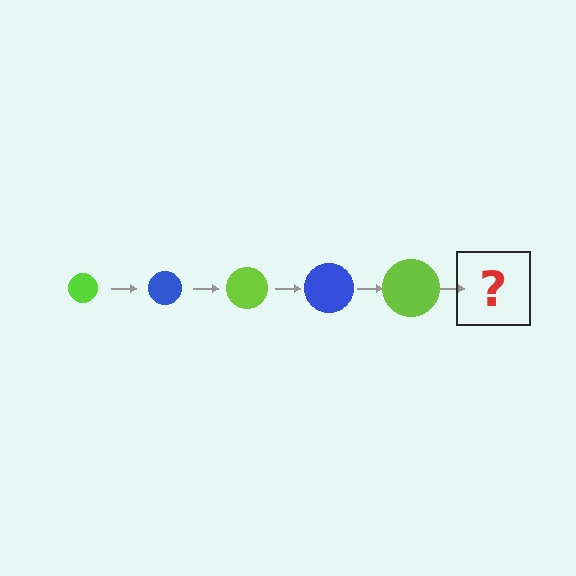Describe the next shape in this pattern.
It should be a blue circle, larger than the previous one.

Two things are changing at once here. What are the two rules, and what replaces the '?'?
The two rules are that the circle grows larger each step and the color cycles through lime and blue. The '?' should be a blue circle, larger than the previous one.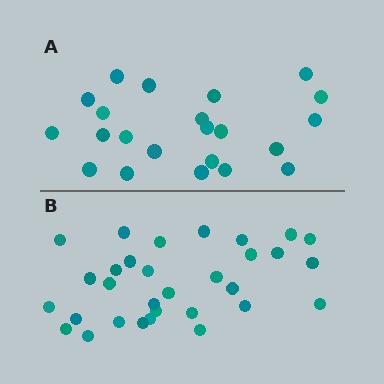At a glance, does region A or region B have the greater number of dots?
Region B (the bottom region) has more dots.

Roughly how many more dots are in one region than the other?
Region B has roughly 8 or so more dots than region A.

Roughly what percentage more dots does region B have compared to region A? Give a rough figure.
About 40% more.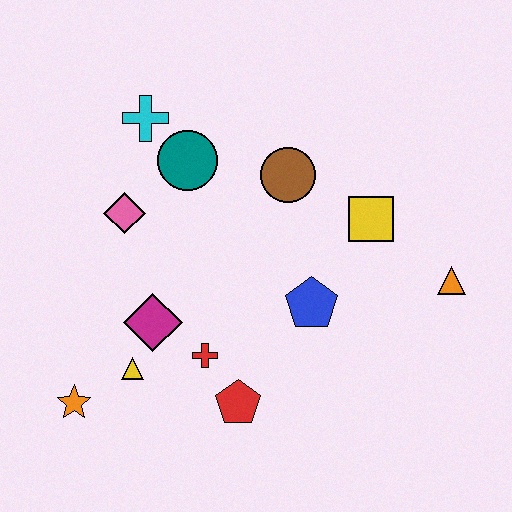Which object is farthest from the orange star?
The orange triangle is farthest from the orange star.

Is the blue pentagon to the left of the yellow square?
Yes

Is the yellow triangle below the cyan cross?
Yes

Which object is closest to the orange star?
The yellow triangle is closest to the orange star.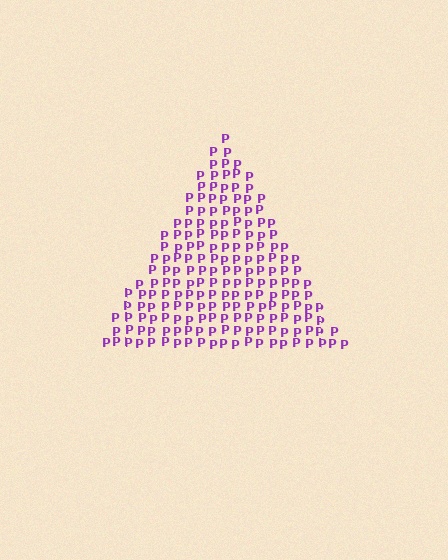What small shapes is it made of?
It is made of small letter P's.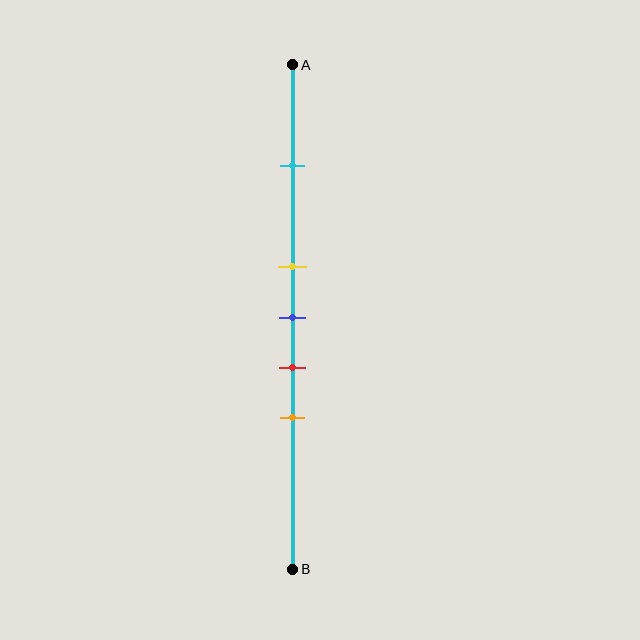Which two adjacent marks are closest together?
The yellow and blue marks are the closest adjacent pair.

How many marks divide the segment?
There are 5 marks dividing the segment.